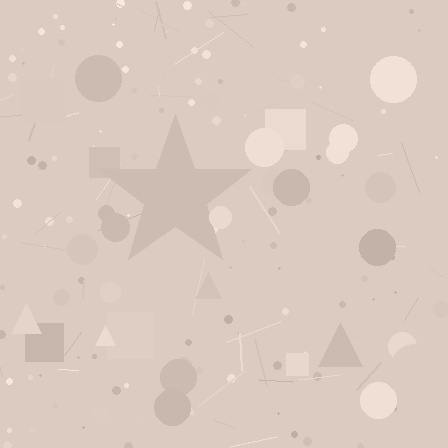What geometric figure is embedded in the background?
A star is embedded in the background.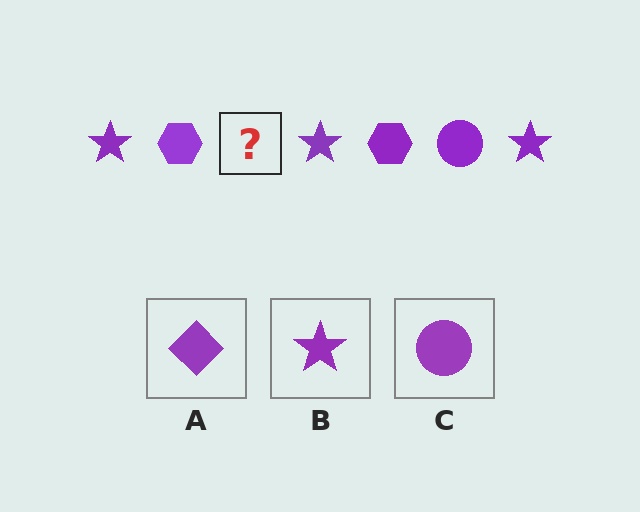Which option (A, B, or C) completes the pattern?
C.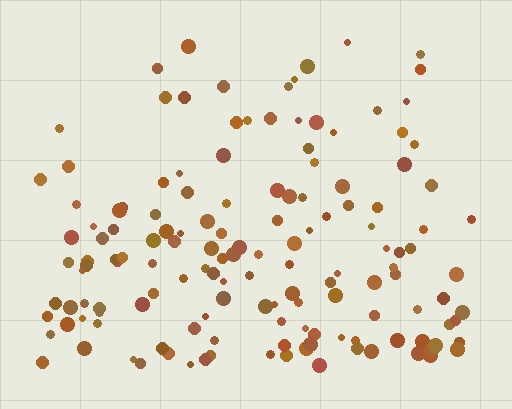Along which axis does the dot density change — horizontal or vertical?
Vertical.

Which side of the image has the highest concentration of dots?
The bottom.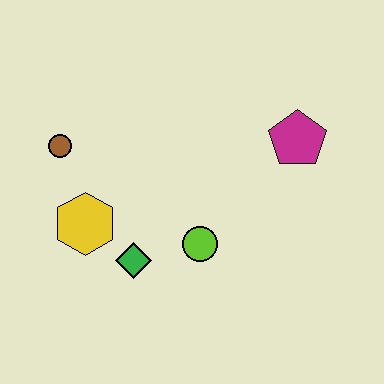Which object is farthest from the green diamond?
The magenta pentagon is farthest from the green diamond.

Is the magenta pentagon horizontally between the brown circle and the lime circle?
No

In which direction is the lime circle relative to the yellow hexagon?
The lime circle is to the right of the yellow hexagon.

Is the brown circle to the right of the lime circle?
No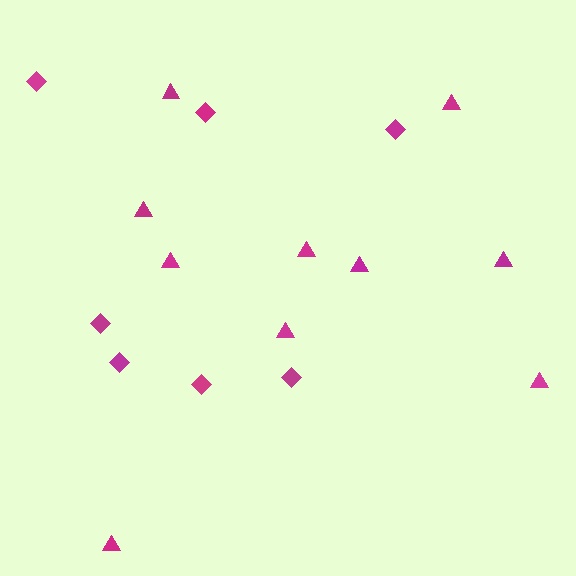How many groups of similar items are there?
There are 2 groups: one group of triangles (10) and one group of diamonds (7).